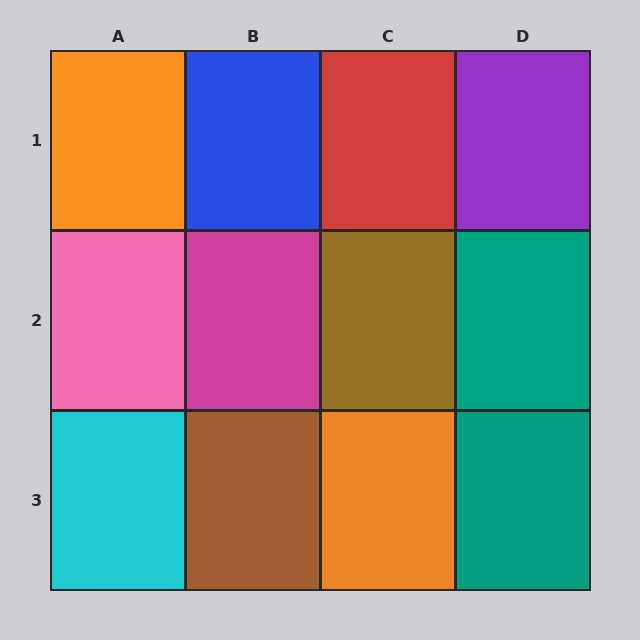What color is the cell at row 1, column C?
Red.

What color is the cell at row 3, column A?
Cyan.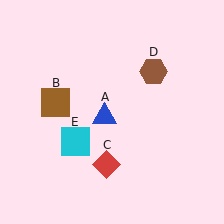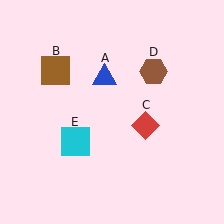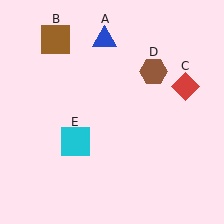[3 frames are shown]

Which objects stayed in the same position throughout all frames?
Brown hexagon (object D) and cyan square (object E) remained stationary.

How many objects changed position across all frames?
3 objects changed position: blue triangle (object A), brown square (object B), red diamond (object C).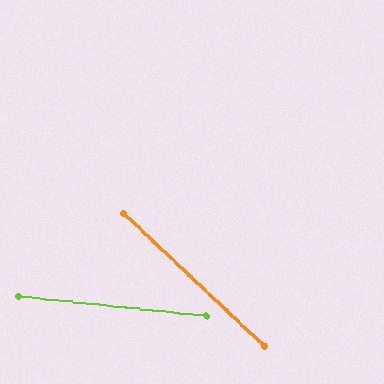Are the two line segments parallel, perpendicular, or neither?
Neither parallel nor perpendicular — they differ by about 37°.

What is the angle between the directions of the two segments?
Approximately 37 degrees.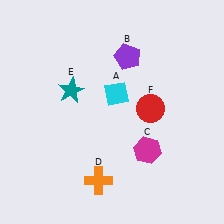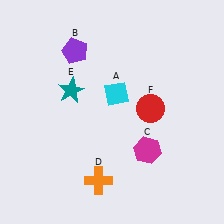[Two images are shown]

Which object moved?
The purple pentagon (B) moved left.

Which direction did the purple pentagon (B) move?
The purple pentagon (B) moved left.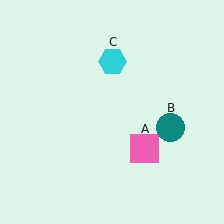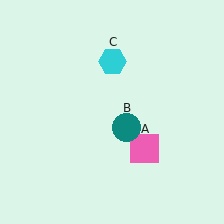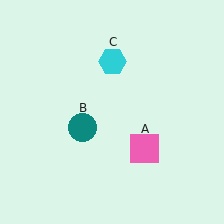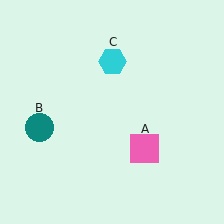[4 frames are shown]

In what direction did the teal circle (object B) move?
The teal circle (object B) moved left.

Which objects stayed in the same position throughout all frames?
Pink square (object A) and cyan hexagon (object C) remained stationary.